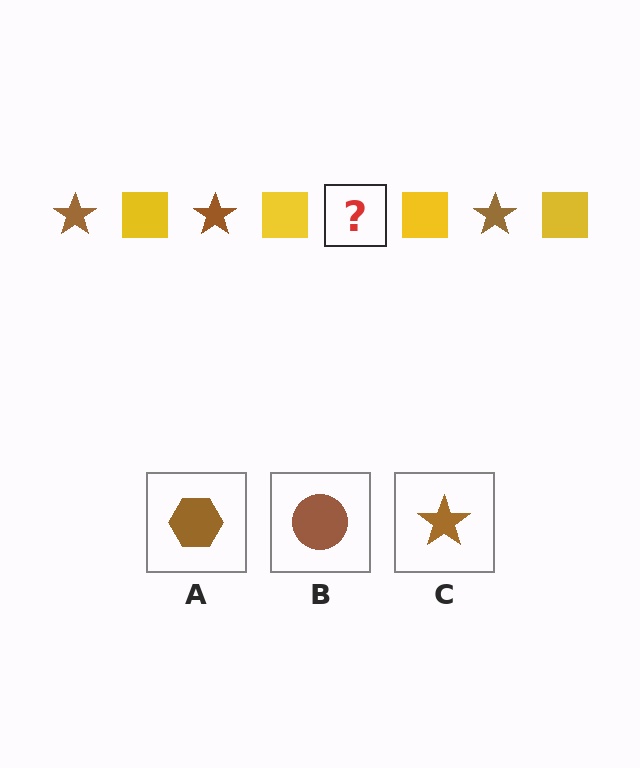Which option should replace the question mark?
Option C.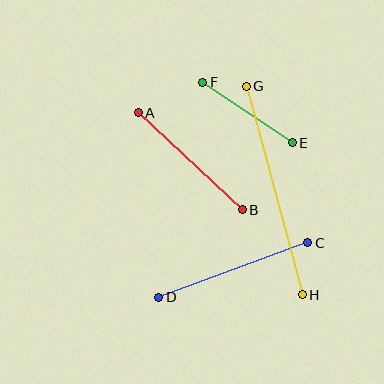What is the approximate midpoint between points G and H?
The midpoint is at approximately (274, 190) pixels.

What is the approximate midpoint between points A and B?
The midpoint is at approximately (190, 161) pixels.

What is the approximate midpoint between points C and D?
The midpoint is at approximately (233, 270) pixels.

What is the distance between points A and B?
The distance is approximately 142 pixels.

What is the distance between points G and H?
The distance is approximately 216 pixels.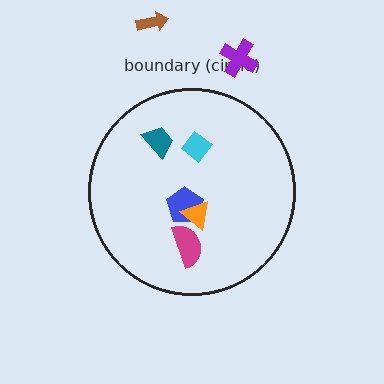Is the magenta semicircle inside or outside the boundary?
Inside.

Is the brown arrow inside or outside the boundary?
Outside.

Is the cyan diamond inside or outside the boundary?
Inside.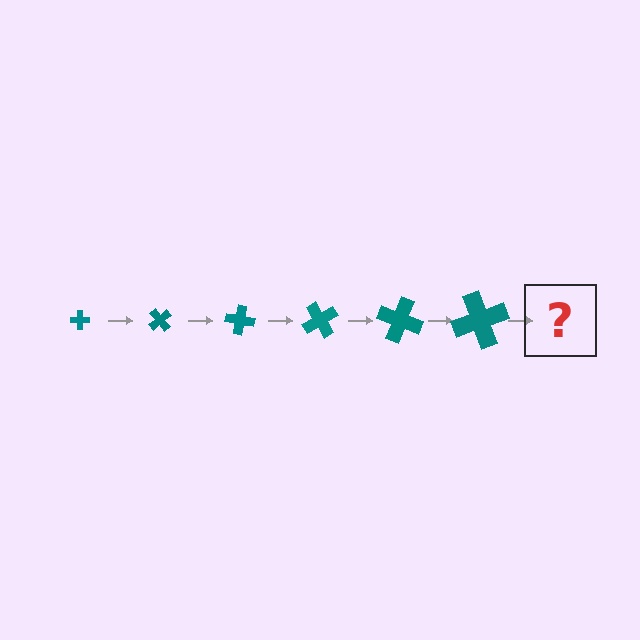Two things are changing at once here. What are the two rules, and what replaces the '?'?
The two rules are that the cross grows larger each step and it rotates 50 degrees each step. The '?' should be a cross, larger than the previous one and rotated 300 degrees from the start.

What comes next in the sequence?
The next element should be a cross, larger than the previous one and rotated 300 degrees from the start.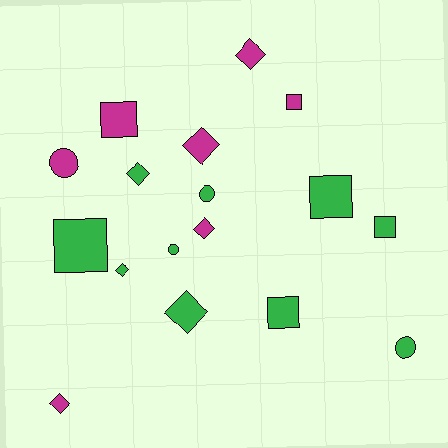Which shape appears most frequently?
Diamond, with 7 objects.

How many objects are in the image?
There are 17 objects.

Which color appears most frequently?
Green, with 10 objects.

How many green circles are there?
There are 3 green circles.